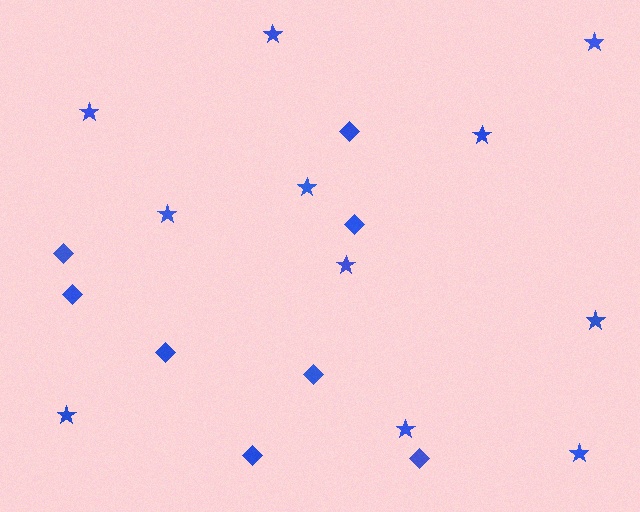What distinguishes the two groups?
There are 2 groups: one group of diamonds (8) and one group of stars (11).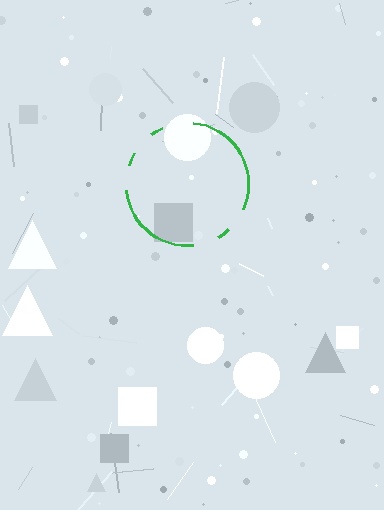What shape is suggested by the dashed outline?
The dashed outline suggests a circle.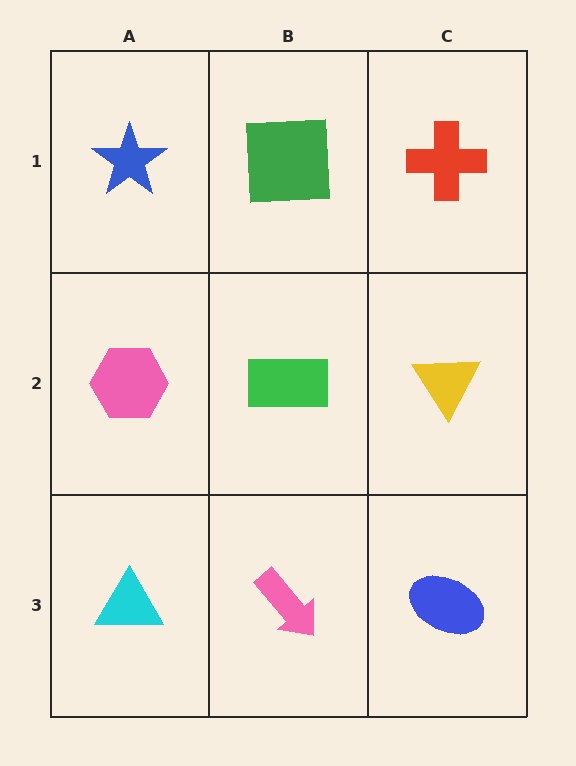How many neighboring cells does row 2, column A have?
3.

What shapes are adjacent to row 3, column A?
A pink hexagon (row 2, column A), a pink arrow (row 3, column B).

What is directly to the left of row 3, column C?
A pink arrow.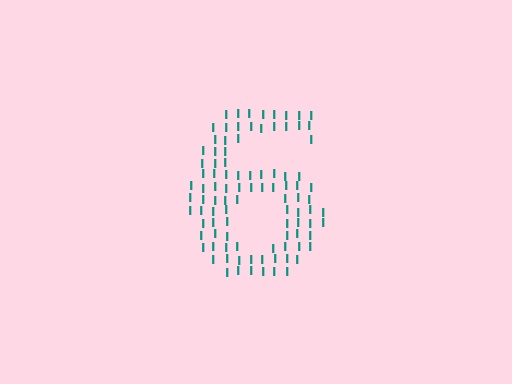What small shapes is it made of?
It is made of small letter I's.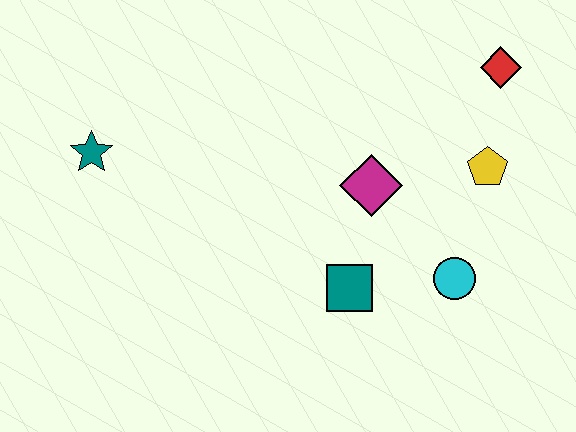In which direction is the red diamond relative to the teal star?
The red diamond is to the right of the teal star.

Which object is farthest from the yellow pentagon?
The teal star is farthest from the yellow pentagon.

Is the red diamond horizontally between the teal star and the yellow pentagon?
No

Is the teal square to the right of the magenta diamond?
No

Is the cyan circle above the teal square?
Yes